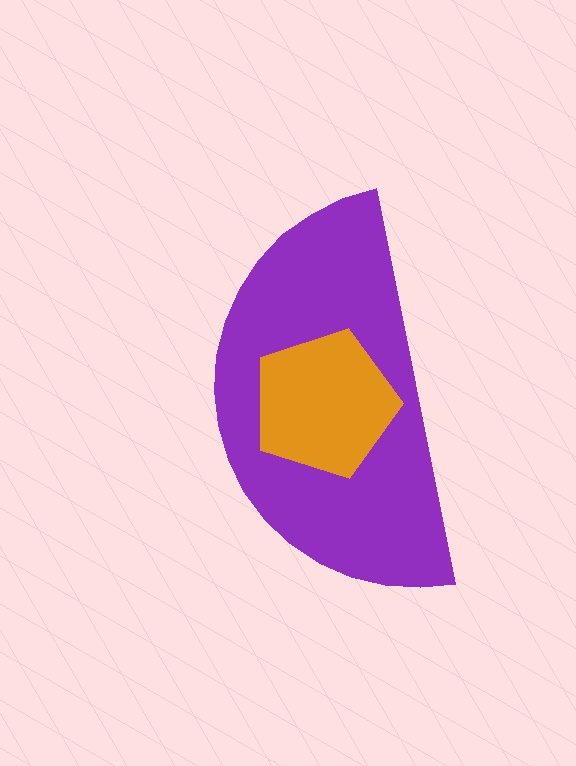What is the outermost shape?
The purple semicircle.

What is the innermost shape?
The orange pentagon.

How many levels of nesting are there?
2.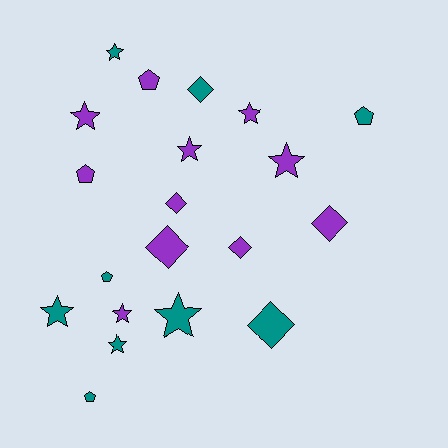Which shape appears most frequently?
Star, with 9 objects.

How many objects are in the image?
There are 20 objects.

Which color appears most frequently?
Purple, with 11 objects.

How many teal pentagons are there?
There are 3 teal pentagons.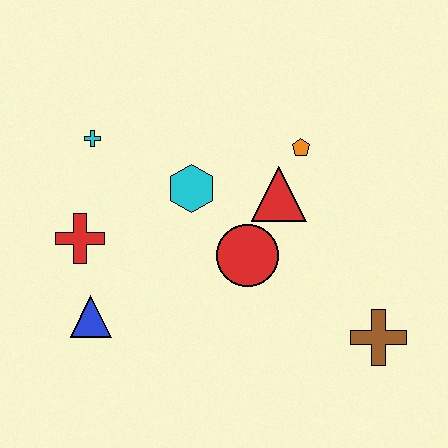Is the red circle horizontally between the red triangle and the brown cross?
No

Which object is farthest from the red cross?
The brown cross is farthest from the red cross.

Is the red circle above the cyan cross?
No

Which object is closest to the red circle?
The red triangle is closest to the red circle.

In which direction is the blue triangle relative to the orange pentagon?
The blue triangle is to the left of the orange pentagon.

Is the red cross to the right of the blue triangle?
No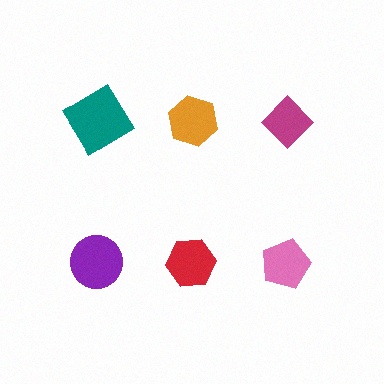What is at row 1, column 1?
A teal diamond.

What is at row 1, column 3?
A magenta diamond.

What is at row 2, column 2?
A red hexagon.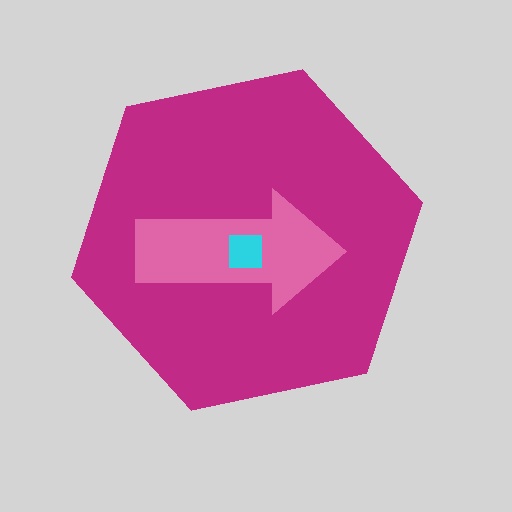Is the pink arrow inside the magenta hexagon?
Yes.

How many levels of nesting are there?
3.